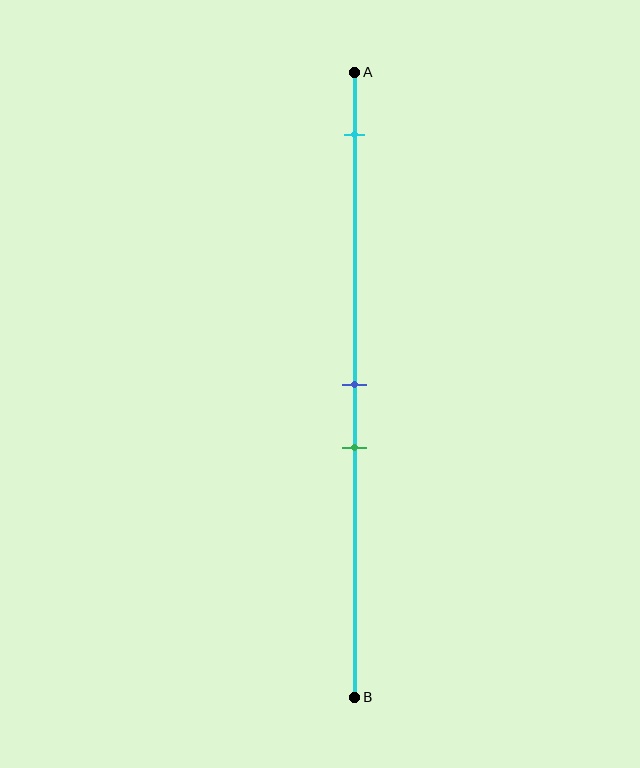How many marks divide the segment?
There are 3 marks dividing the segment.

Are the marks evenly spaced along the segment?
No, the marks are not evenly spaced.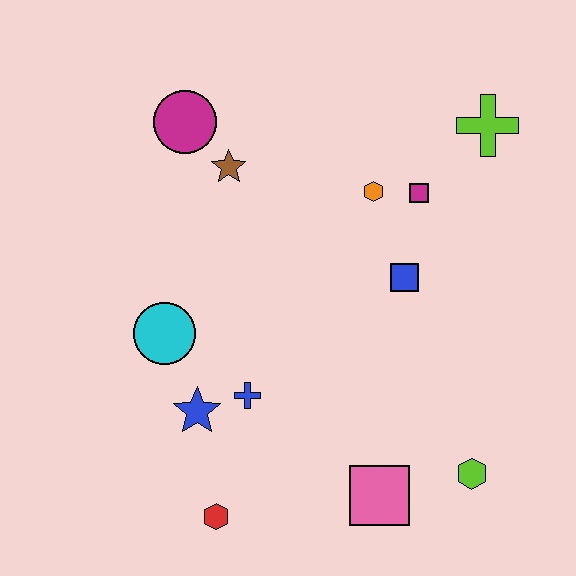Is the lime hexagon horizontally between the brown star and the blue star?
No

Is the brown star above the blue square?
Yes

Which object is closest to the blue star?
The blue cross is closest to the blue star.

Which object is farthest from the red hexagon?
The lime cross is farthest from the red hexagon.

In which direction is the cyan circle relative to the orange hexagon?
The cyan circle is to the left of the orange hexagon.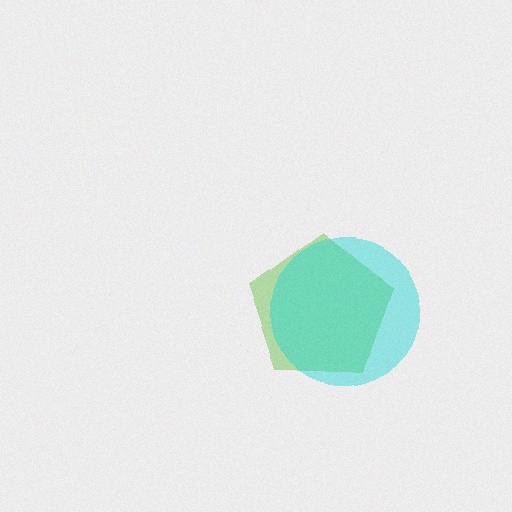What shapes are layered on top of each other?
The layered shapes are: a lime pentagon, a cyan circle.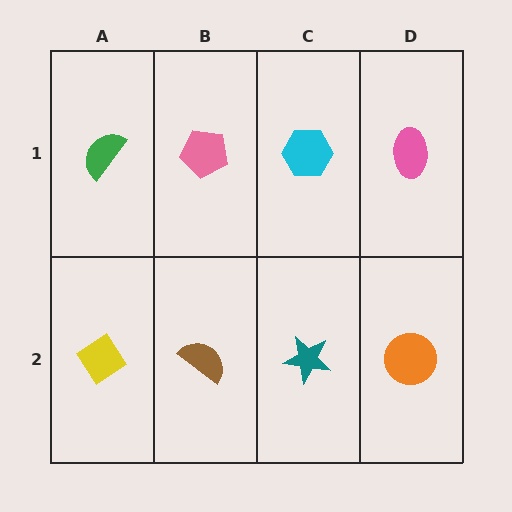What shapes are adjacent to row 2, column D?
A pink ellipse (row 1, column D), a teal star (row 2, column C).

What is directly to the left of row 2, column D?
A teal star.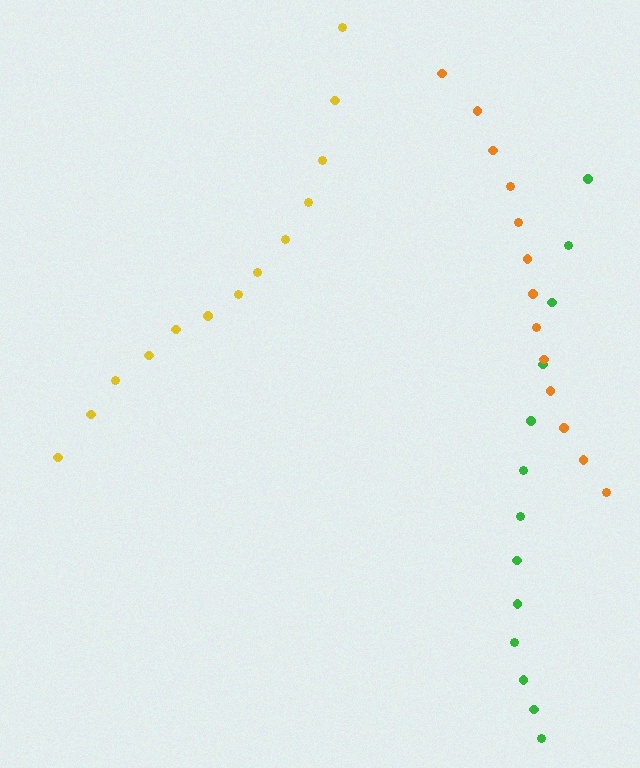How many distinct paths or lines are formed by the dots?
There are 3 distinct paths.